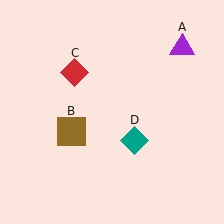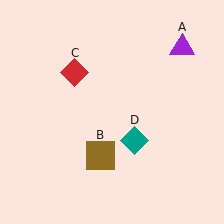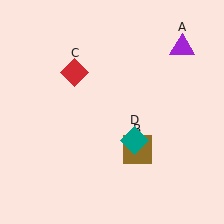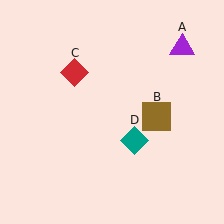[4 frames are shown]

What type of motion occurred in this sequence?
The brown square (object B) rotated counterclockwise around the center of the scene.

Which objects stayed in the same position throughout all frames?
Purple triangle (object A) and red diamond (object C) and teal diamond (object D) remained stationary.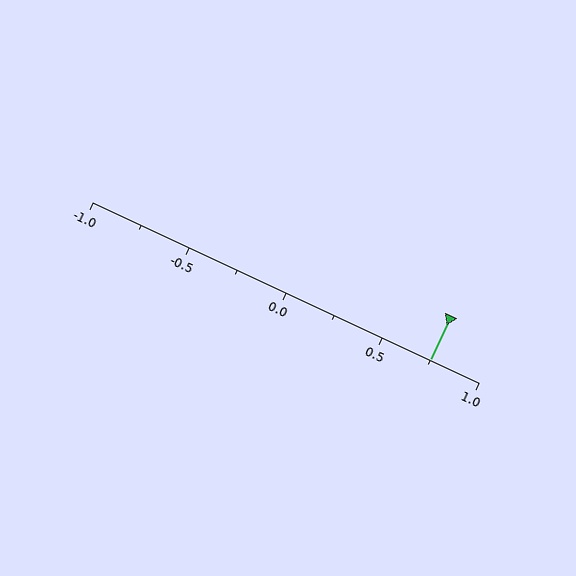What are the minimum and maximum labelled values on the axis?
The axis runs from -1.0 to 1.0.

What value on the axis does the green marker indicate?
The marker indicates approximately 0.75.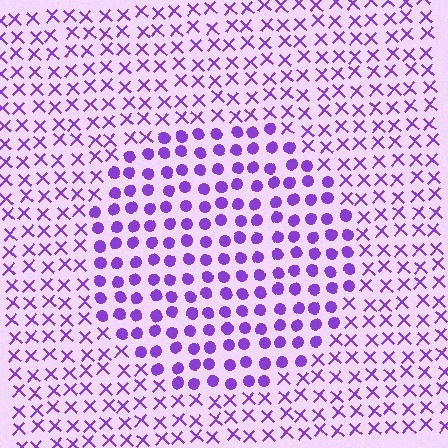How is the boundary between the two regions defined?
The boundary is defined by a change in element shape: circles inside vs. X marks outside. All elements share the same color and spacing.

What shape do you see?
I see a circle.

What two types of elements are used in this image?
The image uses circles inside the circle region and X marks outside it.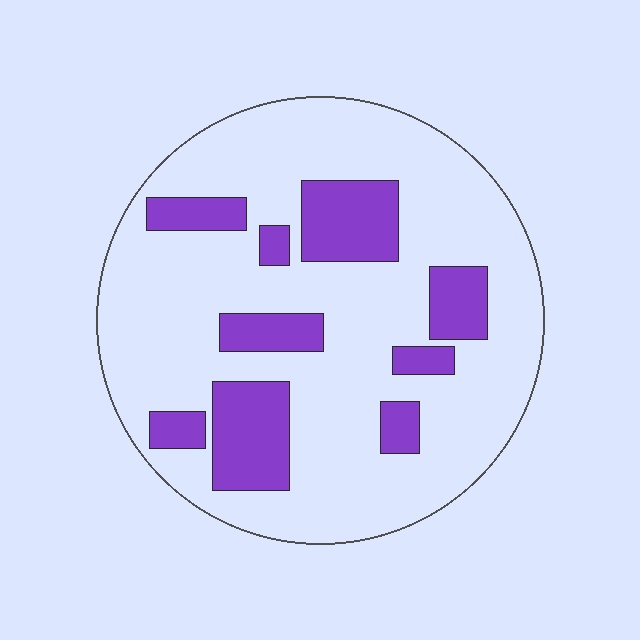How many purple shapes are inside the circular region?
9.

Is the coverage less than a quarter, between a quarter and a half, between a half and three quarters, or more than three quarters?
Less than a quarter.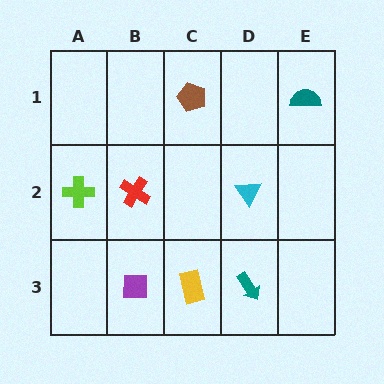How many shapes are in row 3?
3 shapes.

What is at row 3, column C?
A yellow rectangle.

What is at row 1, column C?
A brown pentagon.